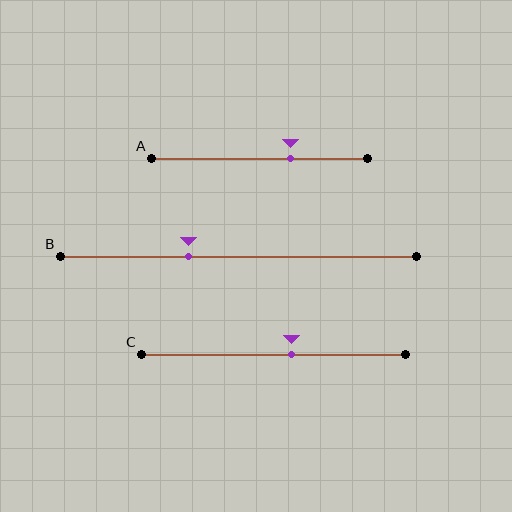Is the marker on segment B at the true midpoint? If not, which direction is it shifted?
No, the marker on segment B is shifted to the left by about 14% of the segment length.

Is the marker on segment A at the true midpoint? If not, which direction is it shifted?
No, the marker on segment A is shifted to the right by about 14% of the segment length.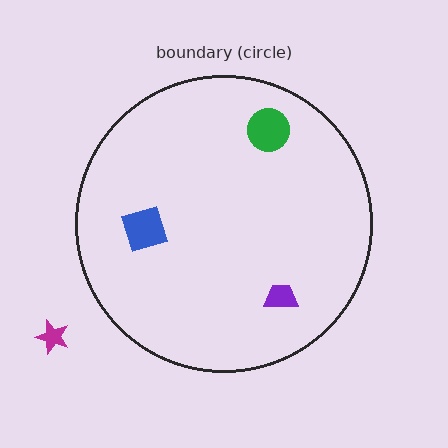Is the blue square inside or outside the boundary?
Inside.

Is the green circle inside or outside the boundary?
Inside.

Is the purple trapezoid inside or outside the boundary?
Inside.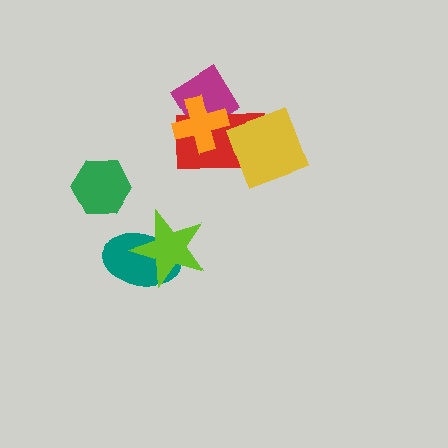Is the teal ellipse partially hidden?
Yes, it is partially covered by another shape.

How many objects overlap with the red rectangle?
3 objects overlap with the red rectangle.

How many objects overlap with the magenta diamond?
2 objects overlap with the magenta diamond.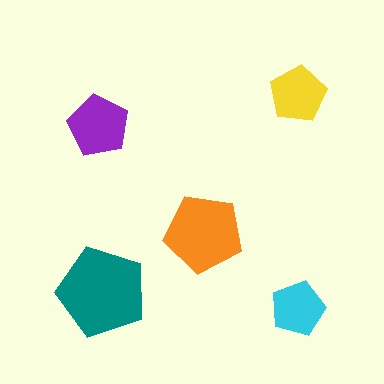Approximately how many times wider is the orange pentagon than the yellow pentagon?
About 1.5 times wider.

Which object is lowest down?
The cyan pentagon is bottommost.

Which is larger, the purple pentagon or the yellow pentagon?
The purple one.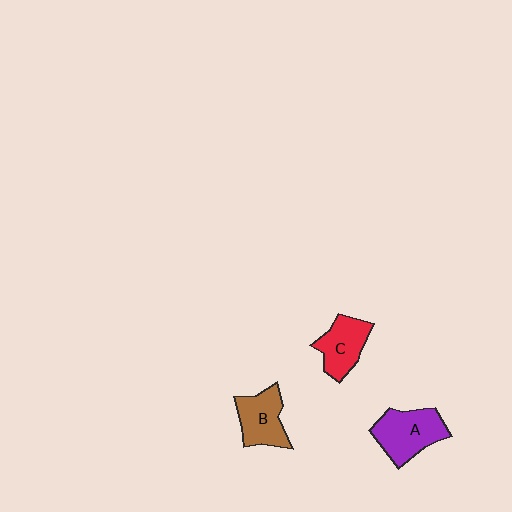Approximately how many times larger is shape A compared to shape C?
Approximately 1.3 times.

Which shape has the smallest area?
Shape C (red).